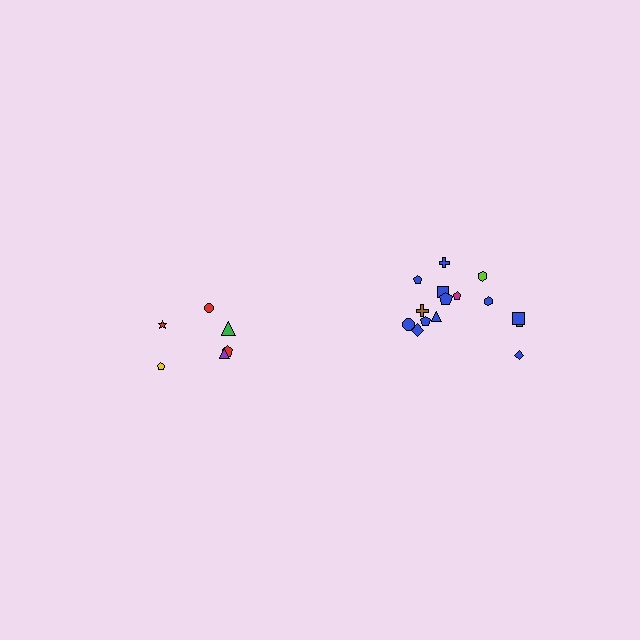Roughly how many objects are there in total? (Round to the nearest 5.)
Roughly 20 objects in total.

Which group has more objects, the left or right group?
The right group.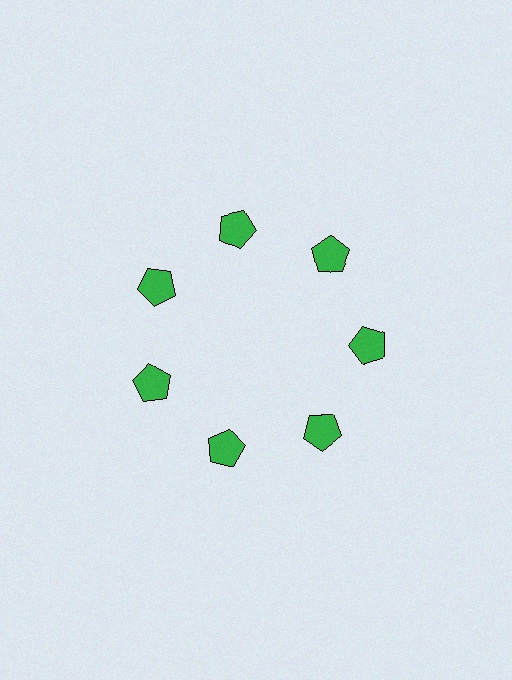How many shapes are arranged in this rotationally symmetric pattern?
There are 7 shapes, arranged in 7 groups of 1.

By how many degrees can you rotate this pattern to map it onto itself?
The pattern maps onto itself every 51 degrees of rotation.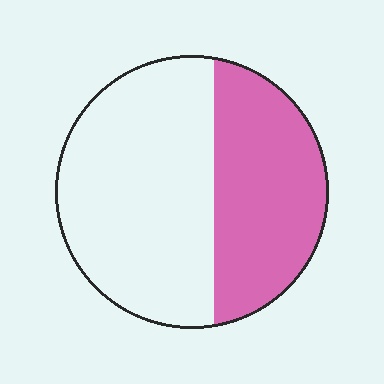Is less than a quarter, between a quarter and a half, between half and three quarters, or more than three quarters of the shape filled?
Between a quarter and a half.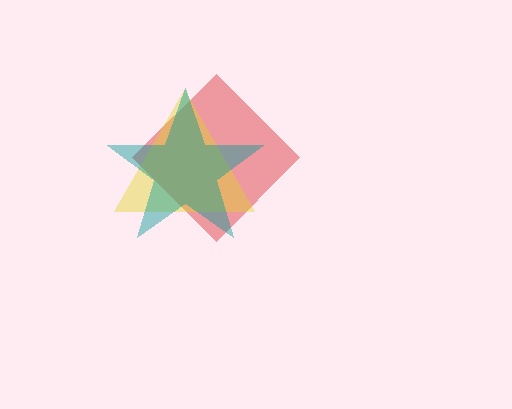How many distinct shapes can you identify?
There are 3 distinct shapes: a red diamond, a yellow triangle, a teal star.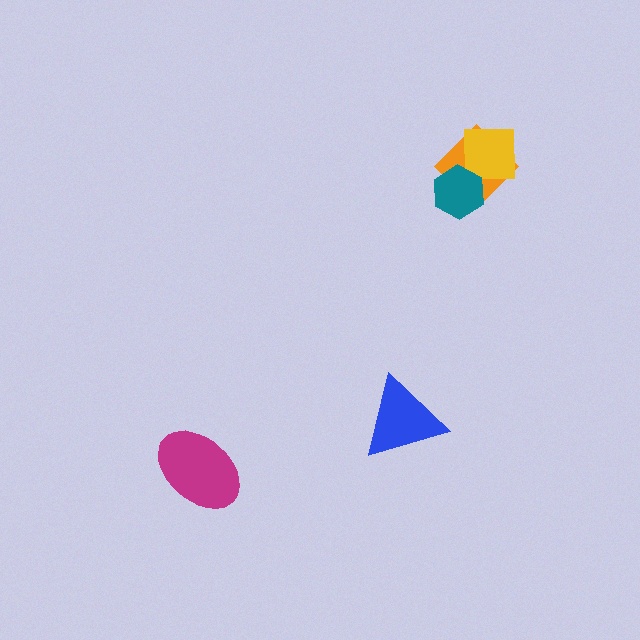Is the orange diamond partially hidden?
Yes, it is partially covered by another shape.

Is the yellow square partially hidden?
Yes, it is partially covered by another shape.